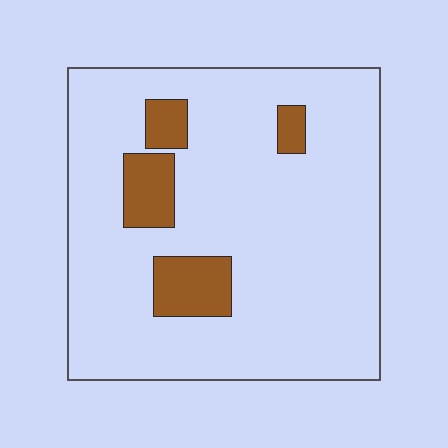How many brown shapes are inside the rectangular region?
4.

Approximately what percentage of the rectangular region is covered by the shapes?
Approximately 10%.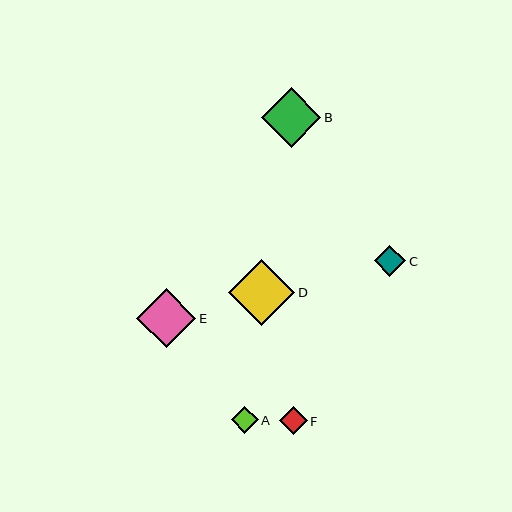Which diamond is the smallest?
Diamond A is the smallest with a size of approximately 27 pixels.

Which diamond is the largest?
Diamond D is the largest with a size of approximately 66 pixels.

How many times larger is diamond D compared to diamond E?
Diamond D is approximately 1.1 times the size of diamond E.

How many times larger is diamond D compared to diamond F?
Diamond D is approximately 2.4 times the size of diamond F.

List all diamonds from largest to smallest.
From largest to smallest: D, B, E, C, F, A.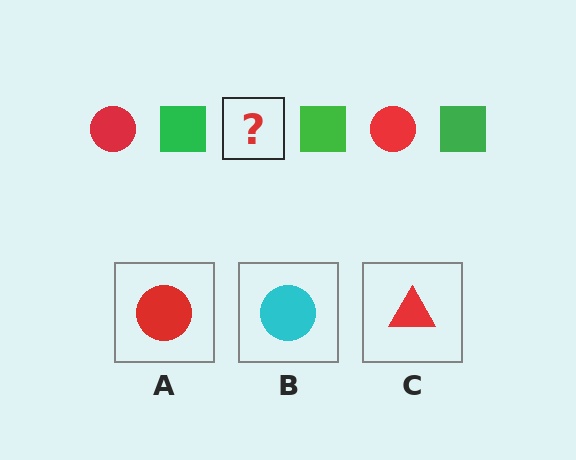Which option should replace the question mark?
Option A.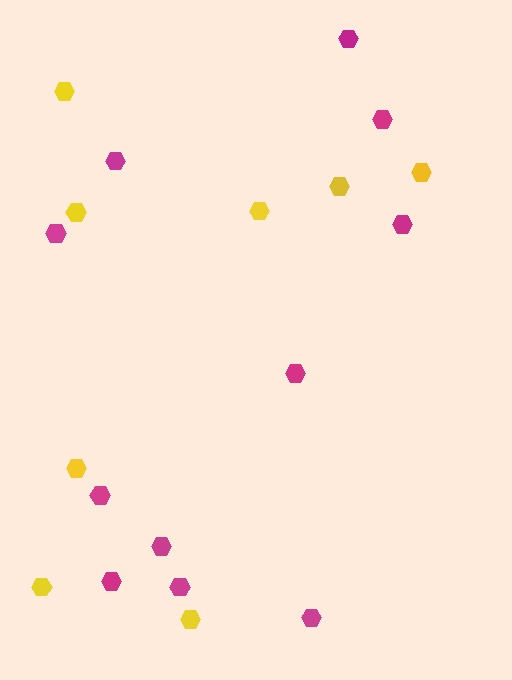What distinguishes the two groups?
There are 2 groups: one group of magenta hexagons (11) and one group of yellow hexagons (8).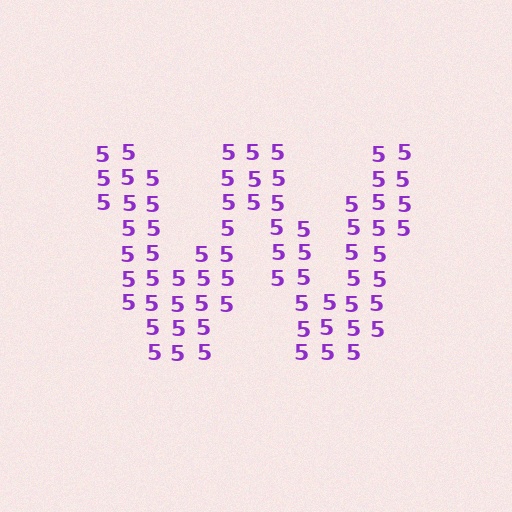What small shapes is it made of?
It is made of small digit 5's.